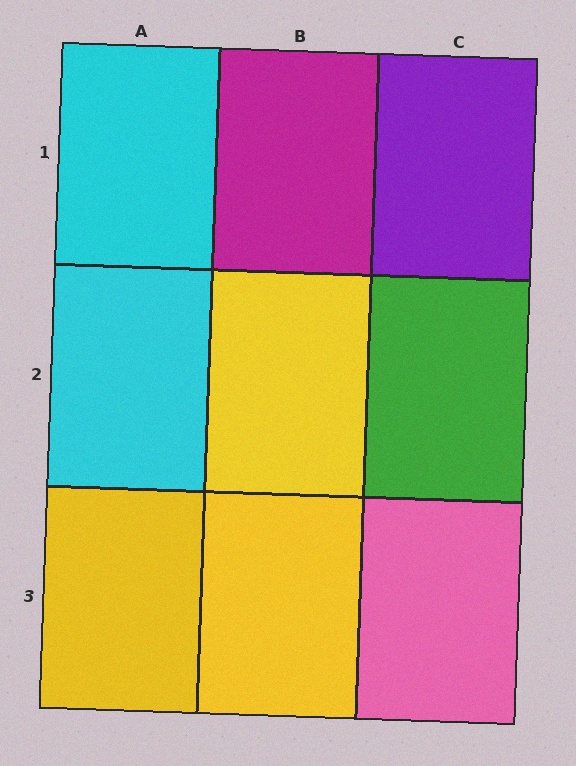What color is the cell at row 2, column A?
Cyan.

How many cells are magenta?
1 cell is magenta.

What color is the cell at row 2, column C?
Green.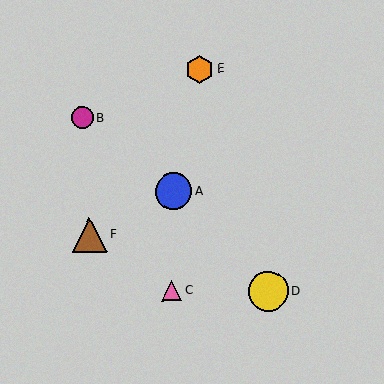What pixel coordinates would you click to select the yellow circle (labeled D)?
Click at (268, 291) to select the yellow circle D.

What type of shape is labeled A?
Shape A is a blue circle.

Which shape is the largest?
The yellow circle (labeled D) is the largest.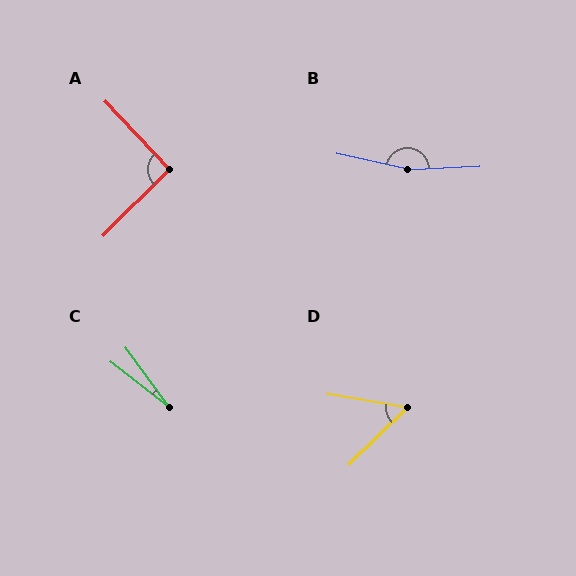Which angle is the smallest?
C, at approximately 16 degrees.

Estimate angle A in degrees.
Approximately 91 degrees.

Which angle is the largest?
B, at approximately 164 degrees.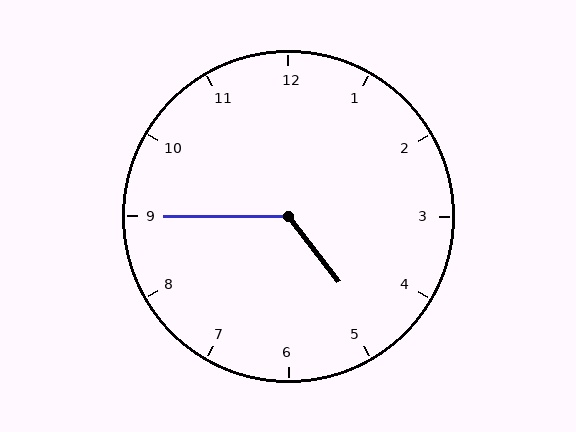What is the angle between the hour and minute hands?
Approximately 128 degrees.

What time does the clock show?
4:45.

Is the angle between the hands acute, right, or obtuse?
It is obtuse.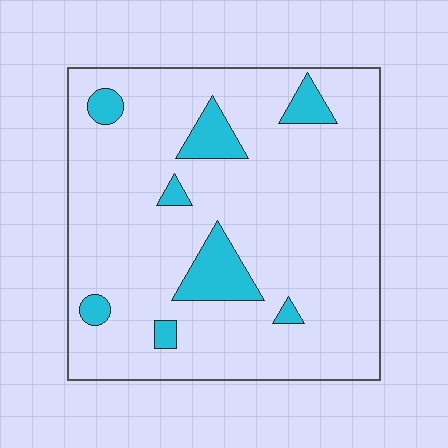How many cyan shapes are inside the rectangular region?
8.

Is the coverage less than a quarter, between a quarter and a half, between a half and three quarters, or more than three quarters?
Less than a quarter.